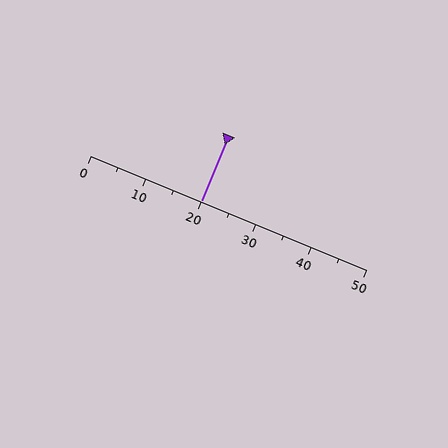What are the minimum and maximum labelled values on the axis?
The axis runs from 0 to 50.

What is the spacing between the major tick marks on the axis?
The major ticks are spaced 10 apart.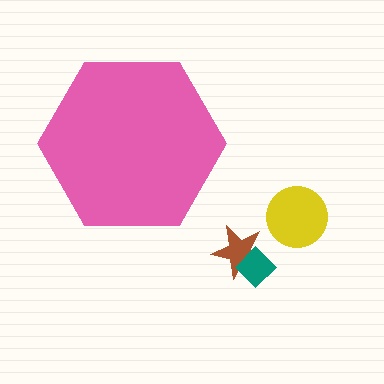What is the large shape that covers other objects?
A pink hexagon.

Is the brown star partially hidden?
No, the brown star is fully visible.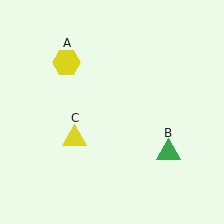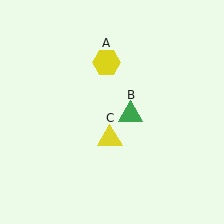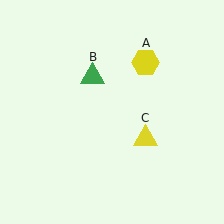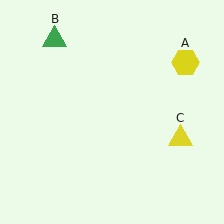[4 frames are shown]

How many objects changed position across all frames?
3 objects changed position: yellow hexagon (object A), green triangle (object B), yellow triangle (object C).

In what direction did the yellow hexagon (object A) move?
The yellow hexagon (object A) moved right.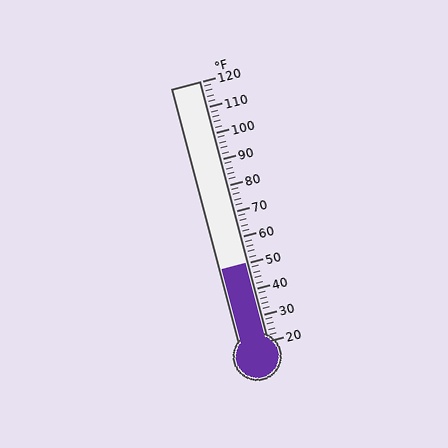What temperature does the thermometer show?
The thermometer shows approximately 50°F.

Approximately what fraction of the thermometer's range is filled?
The thermometer is filled to approximately 30% of its range.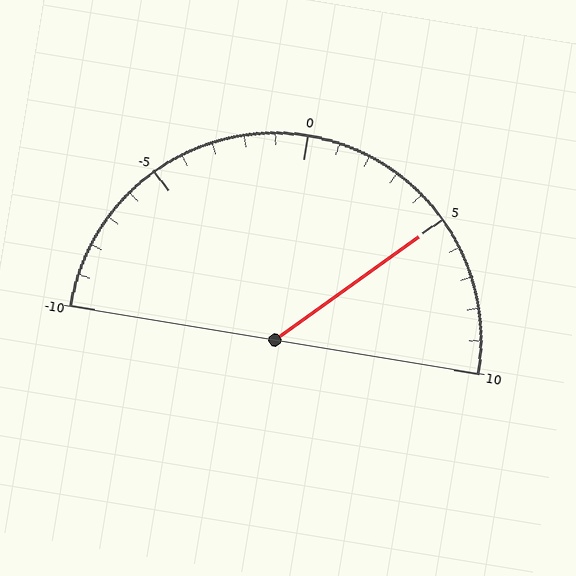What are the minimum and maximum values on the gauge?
The gauge ranges from -10 to 10.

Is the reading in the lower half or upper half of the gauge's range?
The reading is in the upper half of the range (-10 to 10).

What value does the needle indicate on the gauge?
The needle indicates approximately 5.